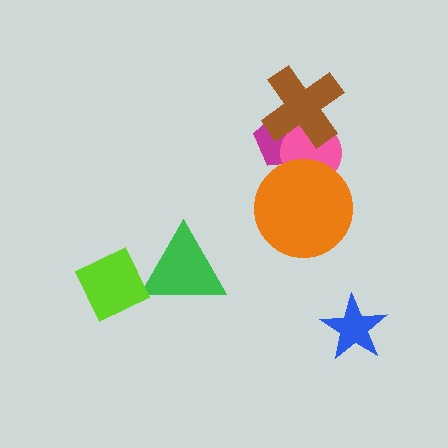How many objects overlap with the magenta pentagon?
2 objects overlap with the magenta pentagon.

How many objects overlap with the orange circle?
1 object overlaps with the orange circle.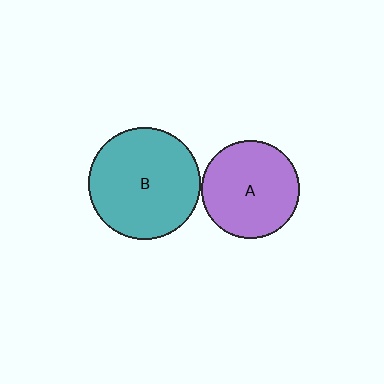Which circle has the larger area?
Circle B (teal).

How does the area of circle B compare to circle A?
Approximately 1.3 times.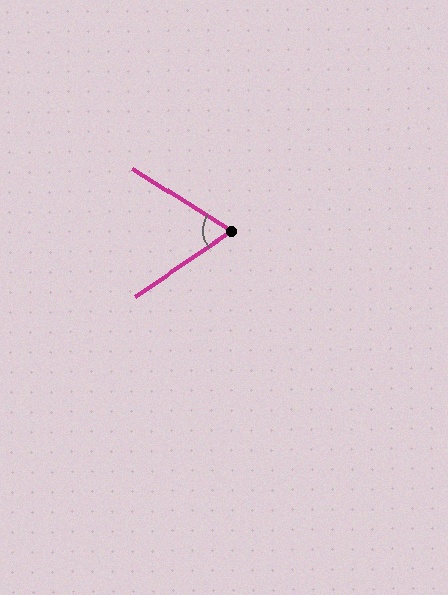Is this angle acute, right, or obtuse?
It is acute.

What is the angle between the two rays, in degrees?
Approximately 66 degrees.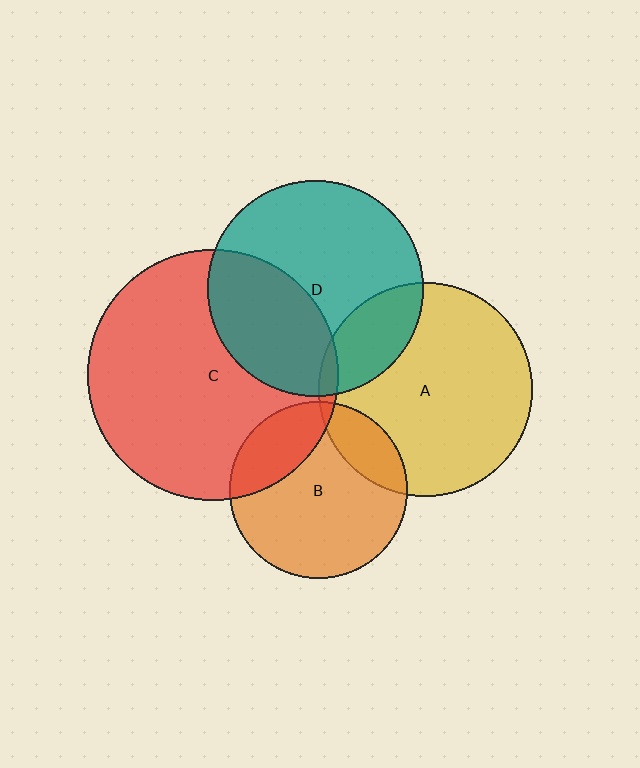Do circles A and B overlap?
Yes.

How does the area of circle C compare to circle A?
Approximately 1.4 times.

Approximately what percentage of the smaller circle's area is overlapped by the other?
Approximately 20%.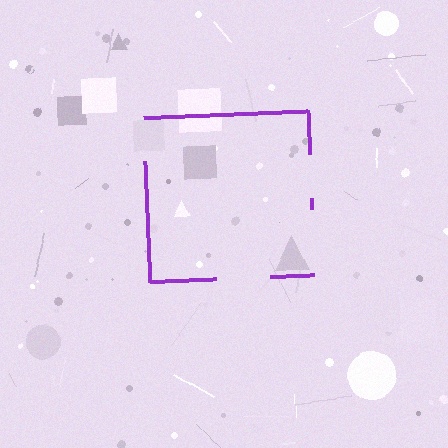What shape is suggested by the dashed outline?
The dashed outline suggests a square.